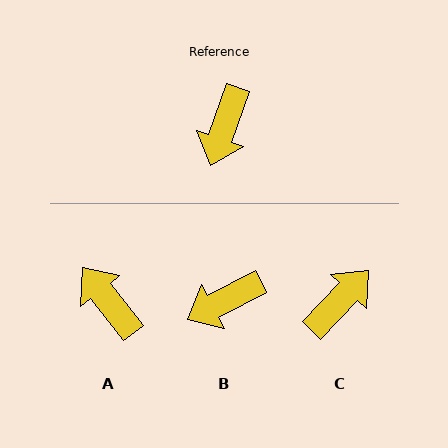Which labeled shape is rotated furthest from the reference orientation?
C, about 155 degrees away.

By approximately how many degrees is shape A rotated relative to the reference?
Approximately 123 degrees clockwise.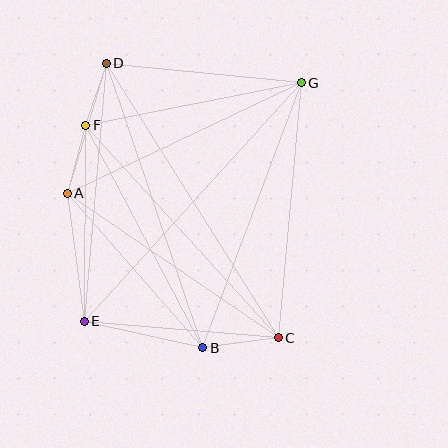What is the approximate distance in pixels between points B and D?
The distance between B and D is approximately 301 pixels.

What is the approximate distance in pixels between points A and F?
The distance between A and F is approximately 71 pixels.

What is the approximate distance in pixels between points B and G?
The distance between B and G is approximately 283 pixels.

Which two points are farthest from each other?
Points C and D are farthest from each other.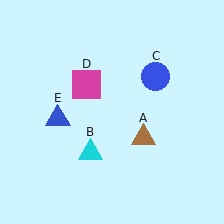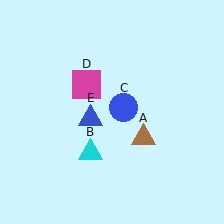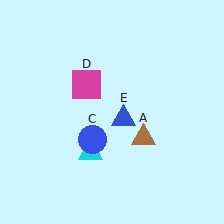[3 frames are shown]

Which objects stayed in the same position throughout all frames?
Brown triangle (object A) and cyan triangle (object B) and magenta square (object D) remained stationary.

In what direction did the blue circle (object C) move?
The blue circle (object C) moved down and to the left.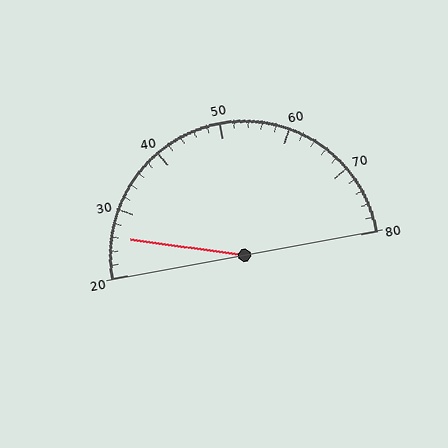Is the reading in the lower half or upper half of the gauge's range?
The reading is in the lower half of the range (20 to 80).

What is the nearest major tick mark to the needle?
The nearest major tick mark is 30.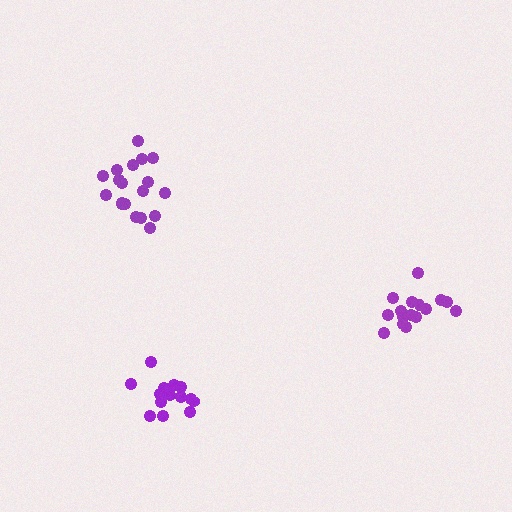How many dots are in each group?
Group 1: 16 dots, Group 2: 19 dots, Group 3: 15 dots (50 total).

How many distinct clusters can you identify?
There are 3 distinct clusters.